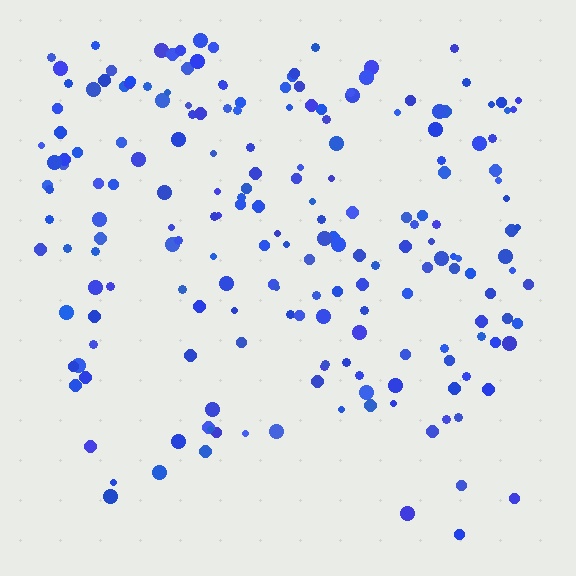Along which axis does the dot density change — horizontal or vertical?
Vertical.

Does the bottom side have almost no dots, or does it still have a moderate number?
Still a moderate number, just noticeably fewer than the top.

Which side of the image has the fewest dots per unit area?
The bottom.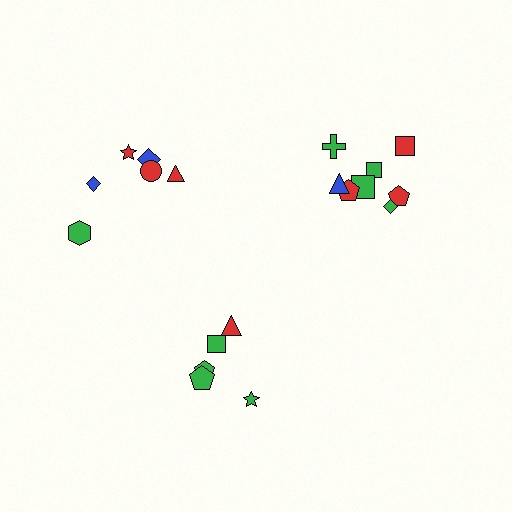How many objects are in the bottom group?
There are 5 objects.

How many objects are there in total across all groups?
There are 19 objects.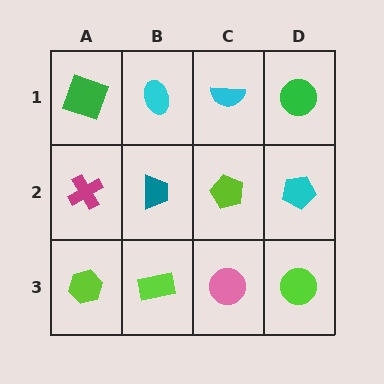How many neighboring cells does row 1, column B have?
3.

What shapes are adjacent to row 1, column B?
A teal trapezoid (row 2, column B), a green square (row 1, column A), a cyan semicircle (row 1, column C).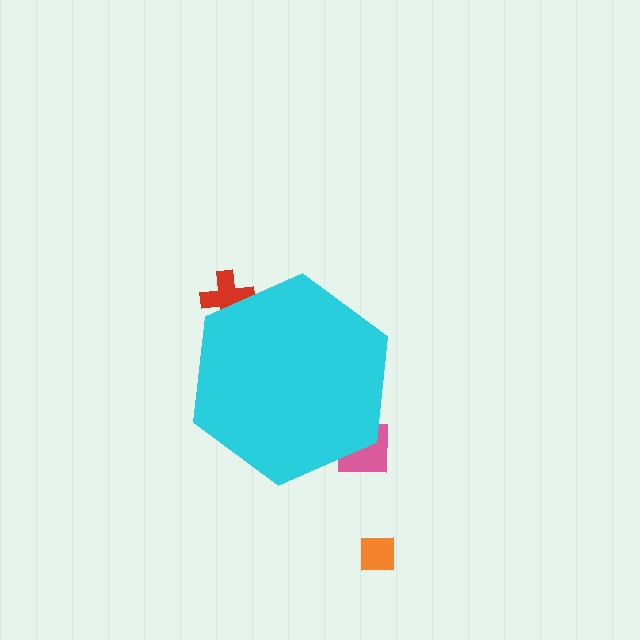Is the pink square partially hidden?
Yes, the pink square is partially hidden behind the cyan hexagon.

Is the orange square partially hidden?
No, the orange square is fully visible.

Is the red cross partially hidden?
Yes, the red cross is partially hidden behind the cyan hexagon.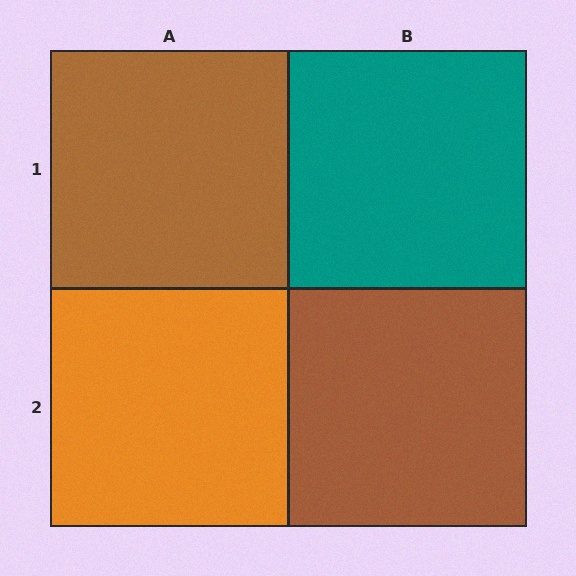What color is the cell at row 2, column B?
Brown.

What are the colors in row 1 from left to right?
Brown, teal.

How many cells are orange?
1 cell is orange.